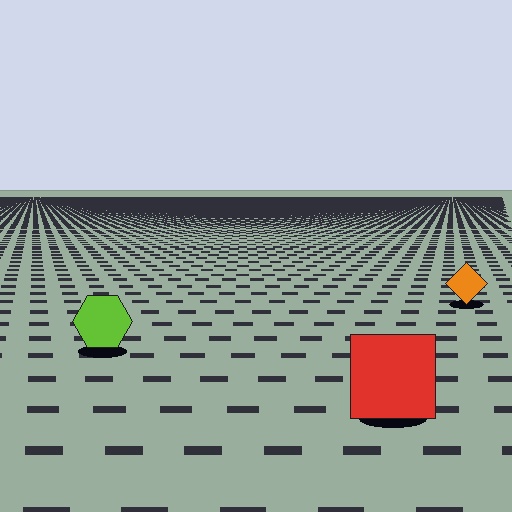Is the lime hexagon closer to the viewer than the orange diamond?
Yes. The lime hexagon is closer — you can tell from the texture gradient: the ground texture is coarser near it.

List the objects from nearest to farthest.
From nearest to farthest: the red square, the lime hexagon, the orange diamond.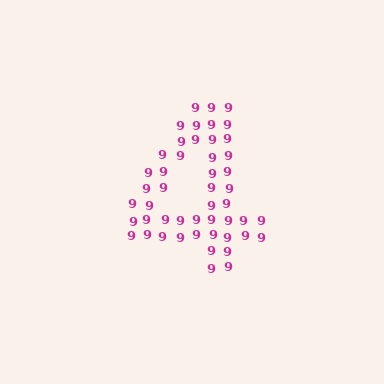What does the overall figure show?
The overall figure shows the digit 4.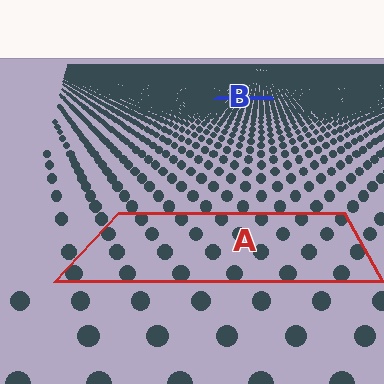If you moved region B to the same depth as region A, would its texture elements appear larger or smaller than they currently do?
They would appear larger. At a closer depth, the same texture elements are projected at a bigger on-screen size.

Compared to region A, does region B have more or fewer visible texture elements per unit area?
Region B has more texture elements per unit area — they are packed more densely because it is farther away.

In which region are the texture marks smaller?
The texture marks are smaller in region B, because it is farther away.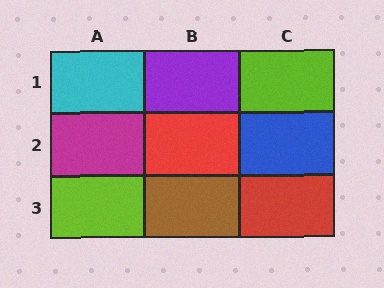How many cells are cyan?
1 cell is cyan.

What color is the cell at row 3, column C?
Red.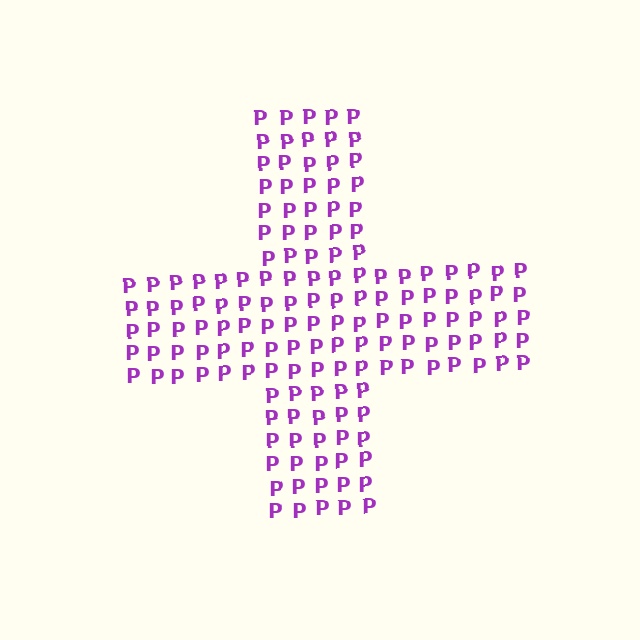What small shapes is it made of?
It is made of small letter P's.